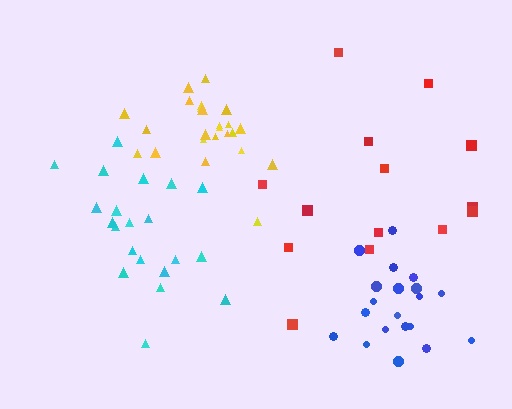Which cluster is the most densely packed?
Yellow.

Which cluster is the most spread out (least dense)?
Red.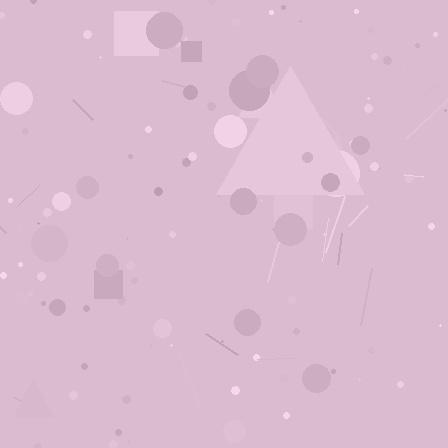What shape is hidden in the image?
A triangle is hidden in the image.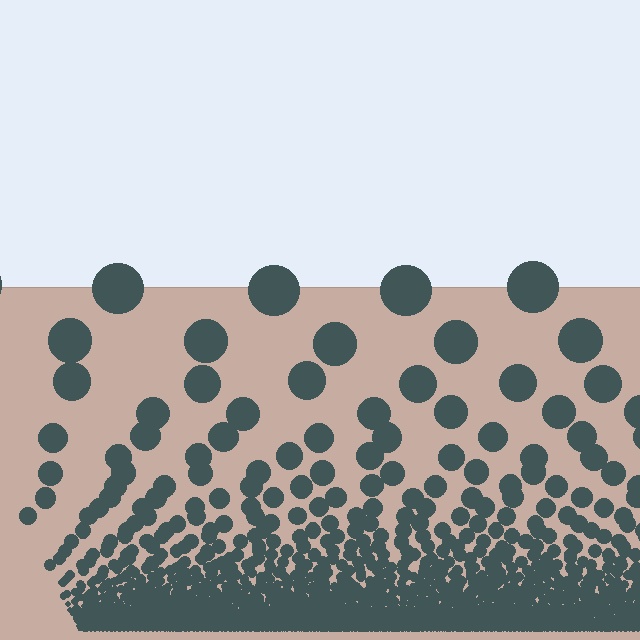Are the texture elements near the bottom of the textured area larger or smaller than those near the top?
Smaller. The gradient is inverted — elements near the bottom are smaller and denser.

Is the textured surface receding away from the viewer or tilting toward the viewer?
The surface appears to tilt toward the viewer. Texture elements get larger and sparser toward the top.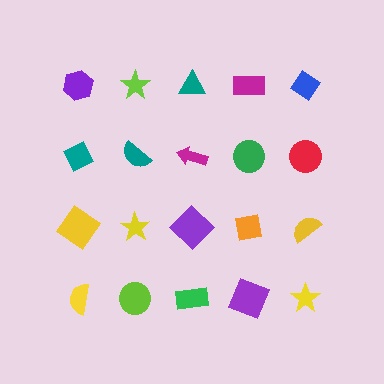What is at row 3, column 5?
A yellow semicircle.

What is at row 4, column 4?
A purple square.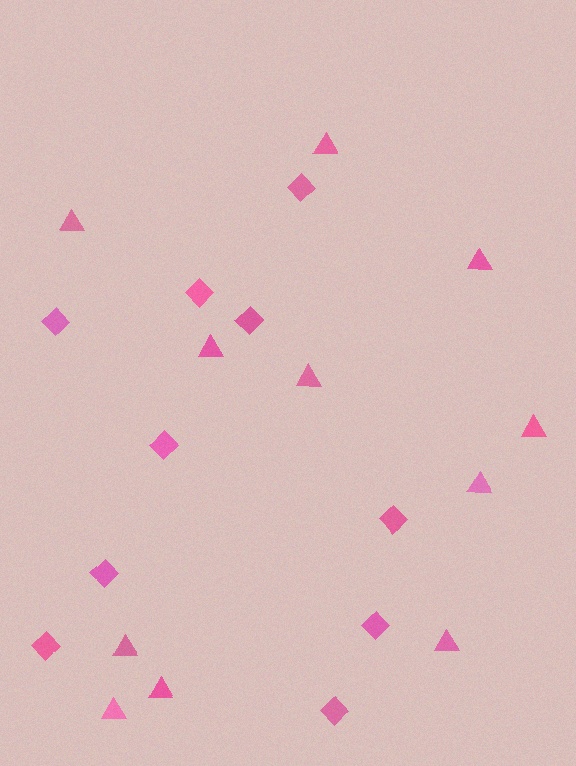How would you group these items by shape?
There are 2 groups: one group of diamonds (10) and one group of triangles (11).